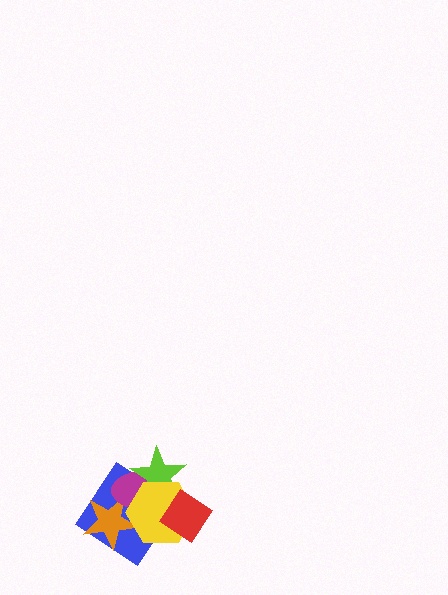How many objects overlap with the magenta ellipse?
4 objects overlap with the magenta ellipse.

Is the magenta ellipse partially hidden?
Yes, it is partially covered by another shape.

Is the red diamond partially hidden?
No, no other shape covers it.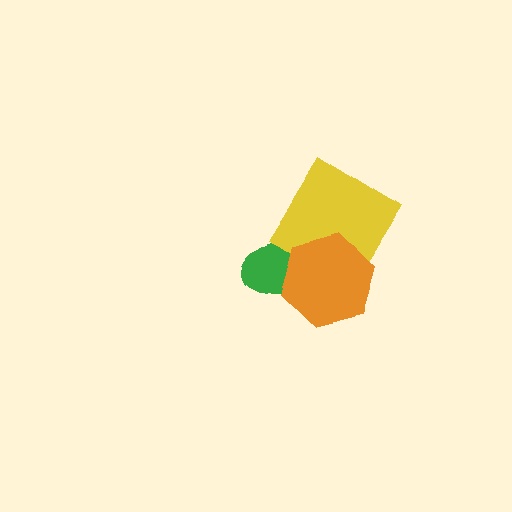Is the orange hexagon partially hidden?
No, no other shape covers it.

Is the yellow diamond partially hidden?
Yes, it is partially covered by another shape.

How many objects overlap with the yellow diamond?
2 objects overlap with the yellow diamond.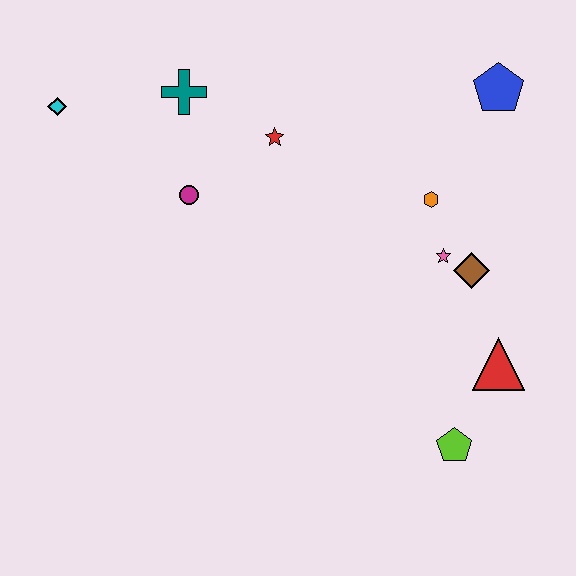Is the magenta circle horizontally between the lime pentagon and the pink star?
No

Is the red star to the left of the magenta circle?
No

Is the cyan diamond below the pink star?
No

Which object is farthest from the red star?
The lime pentagon is farthest from the red star.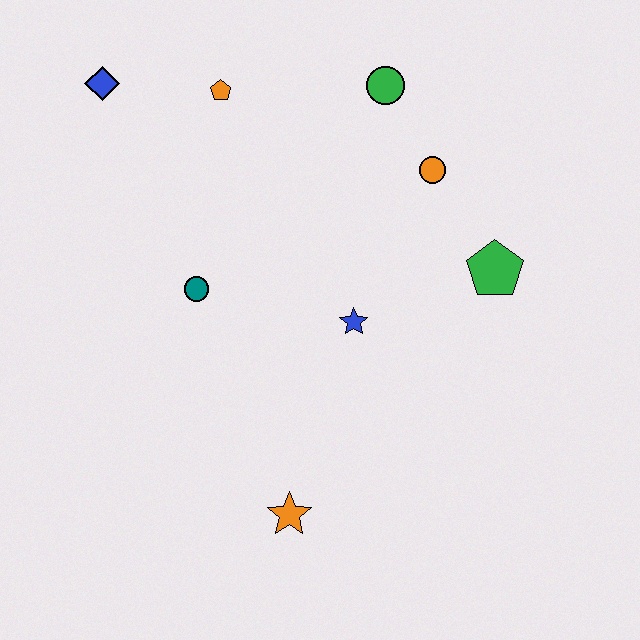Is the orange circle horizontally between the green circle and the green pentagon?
Yes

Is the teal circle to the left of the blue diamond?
No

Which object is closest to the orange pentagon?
The blue diamond is closest to the orange pentagon.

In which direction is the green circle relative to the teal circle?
The green circle is above the teal circle.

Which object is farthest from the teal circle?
The green pentagon is farthest from the teal circle.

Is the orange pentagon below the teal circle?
No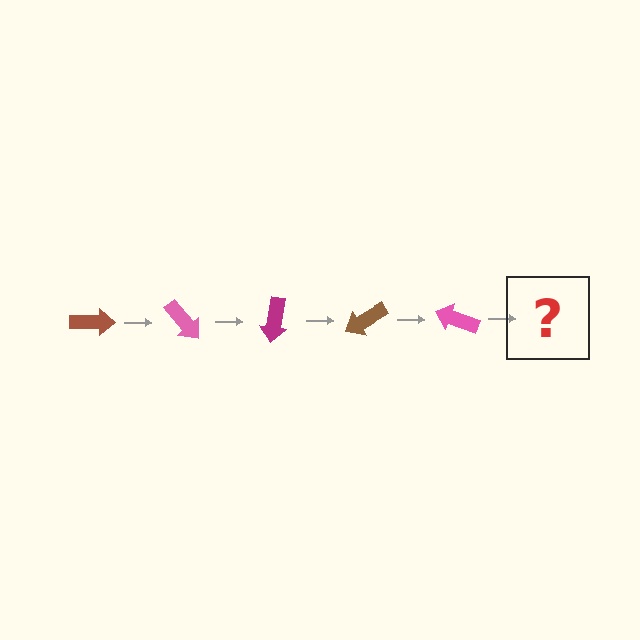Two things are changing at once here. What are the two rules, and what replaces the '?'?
The two rules are that it rotates 50 degrees each step and the color cycles through brown, pink, and magenta. The '?' should be a magenta arrow, rotated 250 degrees from the start.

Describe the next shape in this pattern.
It should be a magenta arrow, rotated 250 degrees from the start.